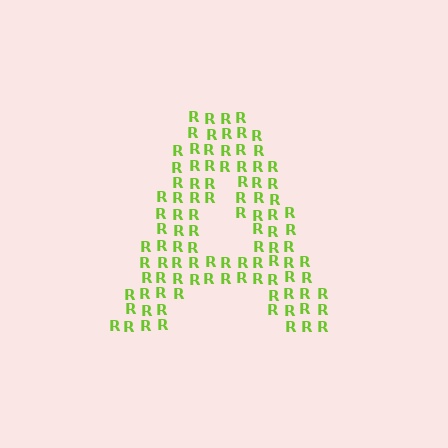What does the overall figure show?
The overall figure shows the letter A.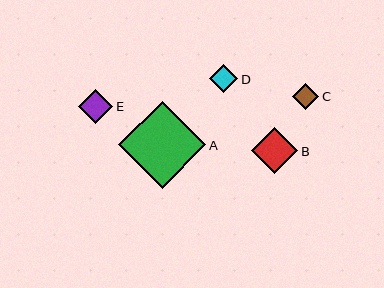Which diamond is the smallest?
Diamond C is the smallest with a size of approximately 26 pixels.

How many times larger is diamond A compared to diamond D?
Diamond A is approximately 3.1 times the size of diamond D.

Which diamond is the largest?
Diamond A is the largest with a size of approximately 87 pixels.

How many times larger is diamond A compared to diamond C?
Diamond A is approximately 3.3 times the size of diamond C.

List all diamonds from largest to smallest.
From largest to smallest: A, B, E, D, C.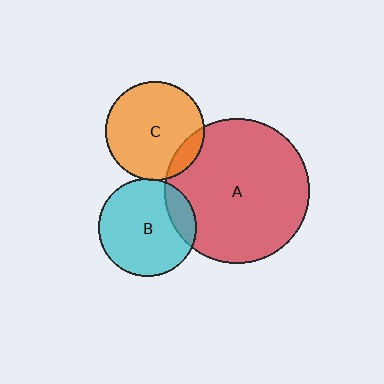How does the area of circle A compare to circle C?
Approximately 2.1 times.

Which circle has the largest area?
Circle A (red).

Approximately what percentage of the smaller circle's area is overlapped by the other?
Approximately 10%.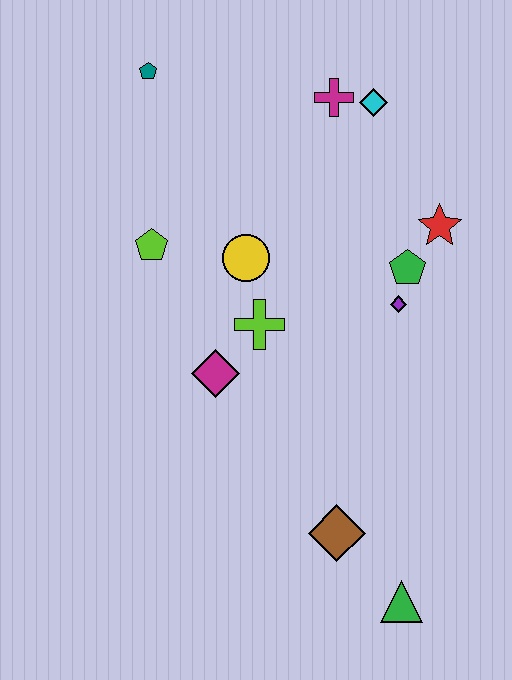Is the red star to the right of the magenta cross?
Yes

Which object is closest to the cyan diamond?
The magenta cross is closest to the cyan diamond.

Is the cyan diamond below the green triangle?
No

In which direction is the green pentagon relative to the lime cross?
The green pentagon is to the right of the lime cross.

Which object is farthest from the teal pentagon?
The green triangle is farthest from the teal pentagon.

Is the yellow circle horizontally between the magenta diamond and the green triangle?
Yes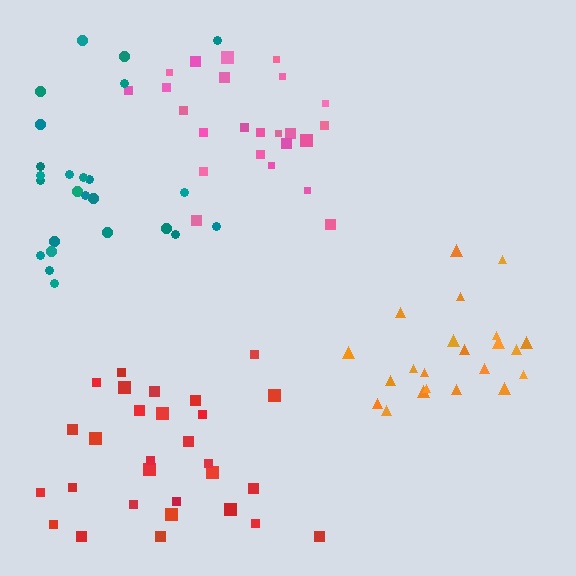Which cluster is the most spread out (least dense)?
Teal.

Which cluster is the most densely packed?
Orange.